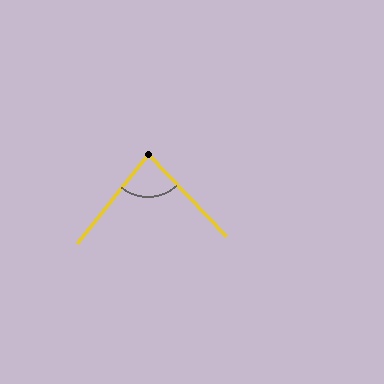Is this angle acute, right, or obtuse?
It is acute.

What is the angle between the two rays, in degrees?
Approximately 82 degrees.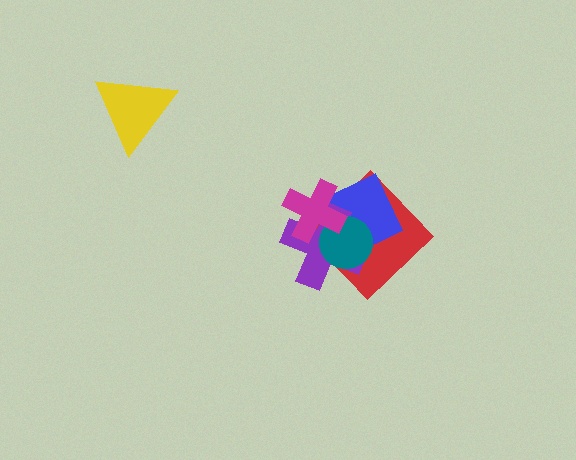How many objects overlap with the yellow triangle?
0 objects overlap with the yellow triangle.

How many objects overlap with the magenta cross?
4 objects overlap with the magenta cross.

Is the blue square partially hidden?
Yes, it is partially covered by another shape.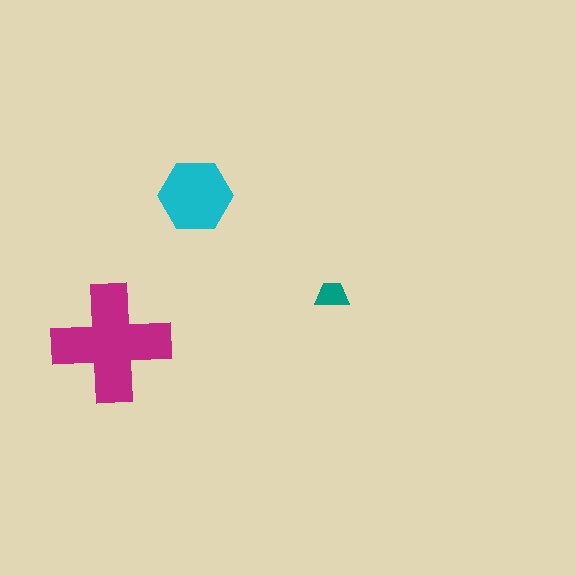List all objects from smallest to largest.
The teal trapezoid, the cyan hexagon, the magenta cross.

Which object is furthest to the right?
The teal trapezoid is rightmost.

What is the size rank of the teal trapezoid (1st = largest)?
3rd.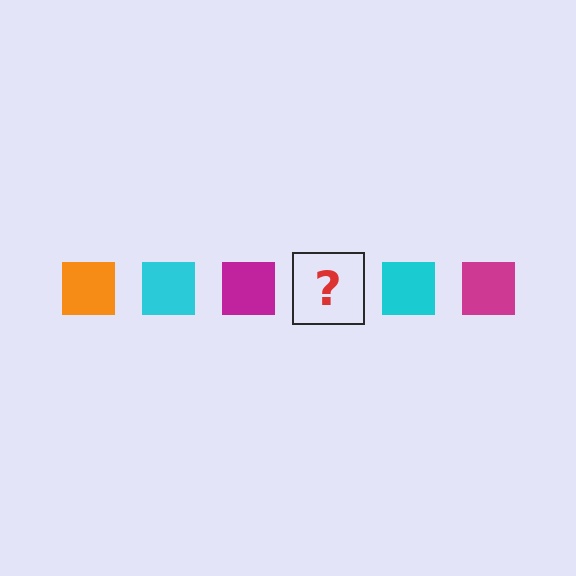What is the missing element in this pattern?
The missing element is an orange square.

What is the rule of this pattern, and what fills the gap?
The rule is that the pattern cycles through orange, cyan, magenta squares. The gap should be filled with an orange square.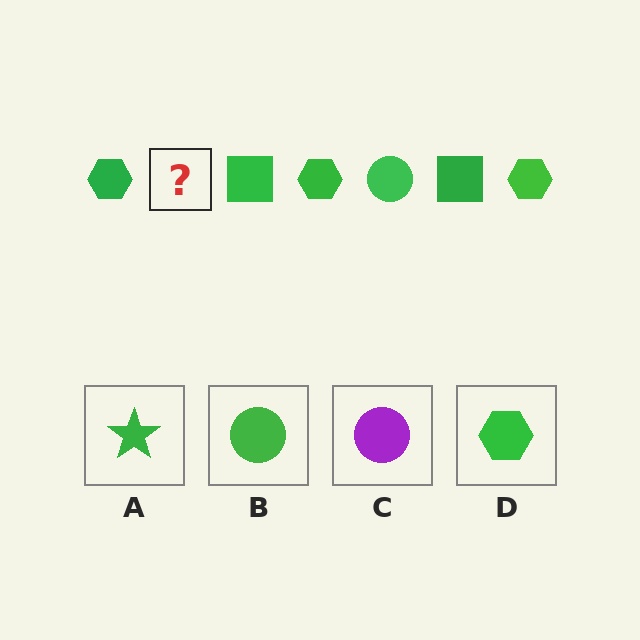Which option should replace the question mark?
Option B.